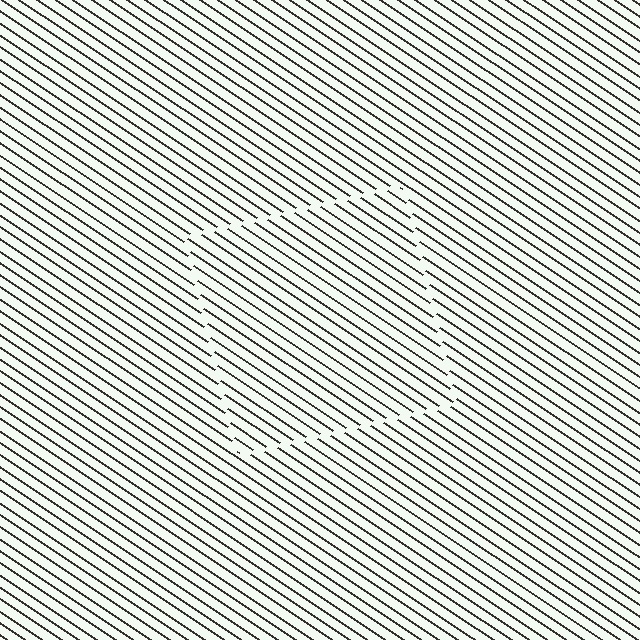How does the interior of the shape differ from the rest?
The interior of the shape contains the same grating, shifted by half a period — the contour is defined by the phase discontinuity where line-ends from the inner and outer gratings abut.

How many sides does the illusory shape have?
4 sides — the line-ends trace a square.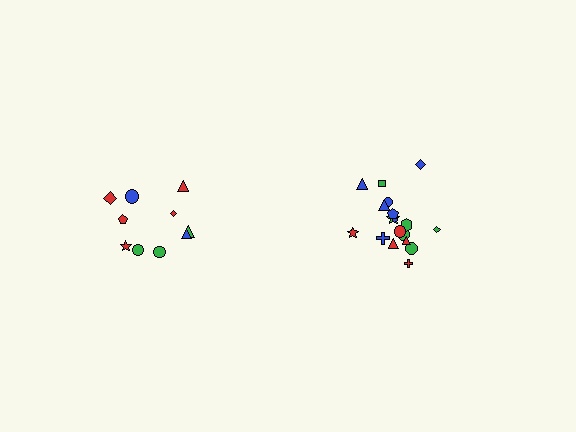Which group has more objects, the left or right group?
The right group.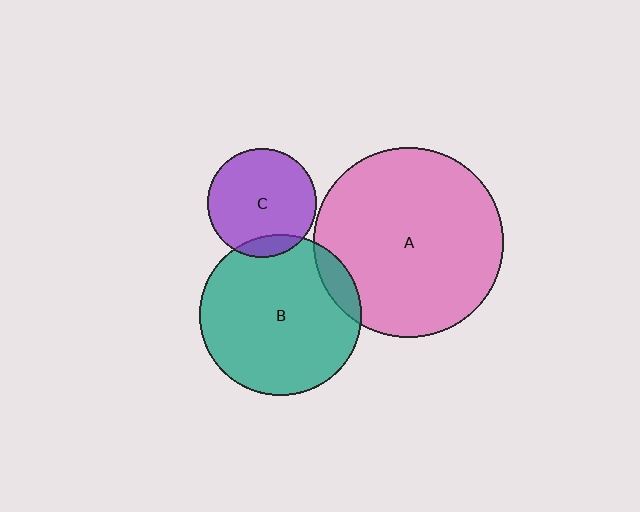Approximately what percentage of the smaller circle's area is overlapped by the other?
Approximately 10%.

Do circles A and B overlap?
Yes.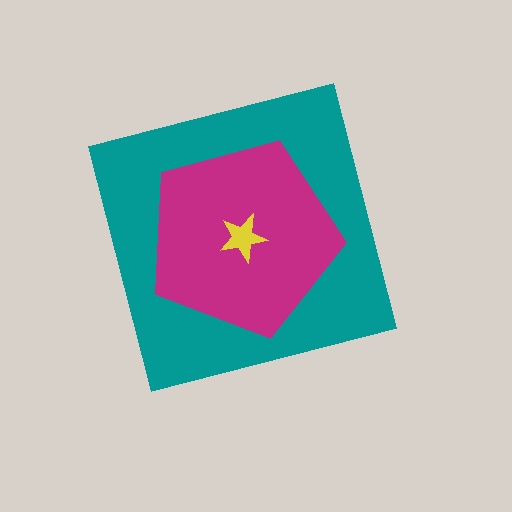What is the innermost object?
The yellow star.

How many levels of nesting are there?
3.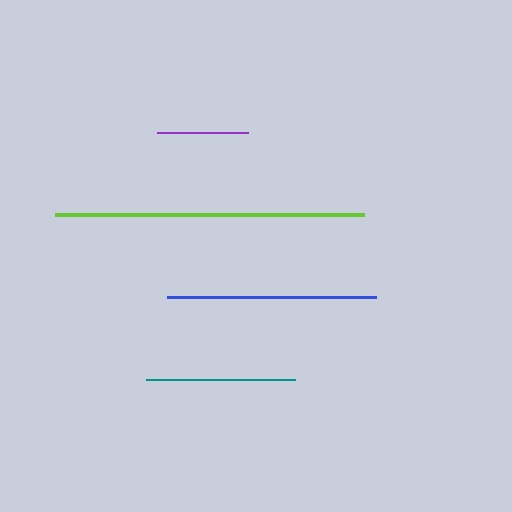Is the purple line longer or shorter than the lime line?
The lime line is longer than the purple line.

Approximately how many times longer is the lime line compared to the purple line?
The lime line is approximately 3.4 times the length of the purple line.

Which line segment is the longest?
The lime line is the longest at approximately 309 pixels.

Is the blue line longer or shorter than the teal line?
The blue line is longer than the teal line.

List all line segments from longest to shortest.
From longest to shortest: lime, blue, teal, purple.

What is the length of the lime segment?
The lime segment is approximately 309 pixels long.